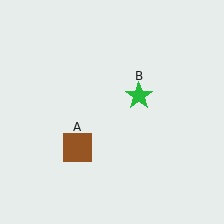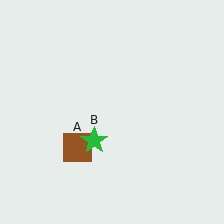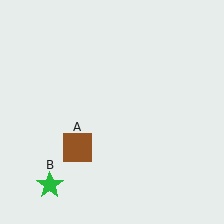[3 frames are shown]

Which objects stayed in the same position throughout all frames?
Brown square (object A) remained stationary.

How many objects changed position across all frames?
1 object changed position: green star (object B).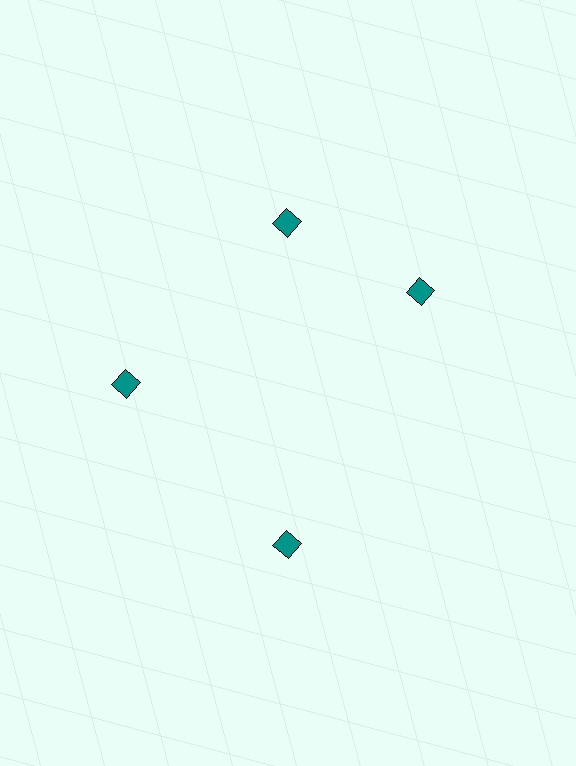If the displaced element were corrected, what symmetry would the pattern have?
It would have 4-fold rotational symmetry — the pattern would map onto itself every 90 degrees.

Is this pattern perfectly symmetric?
No. The 4 teal diamonds are arranged in a ring, but one element near the 3 o'clock position is rotated out of alignment along the ring, breaking the 4-fold rotational symmetry.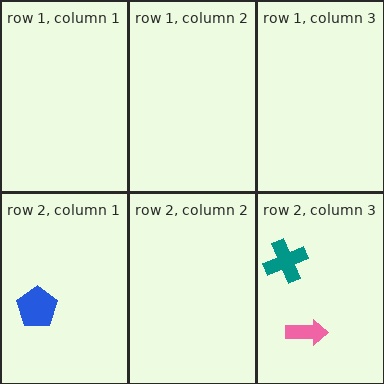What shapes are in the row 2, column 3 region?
The pink arrow, the teal cross.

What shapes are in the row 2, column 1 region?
The blue pentagon.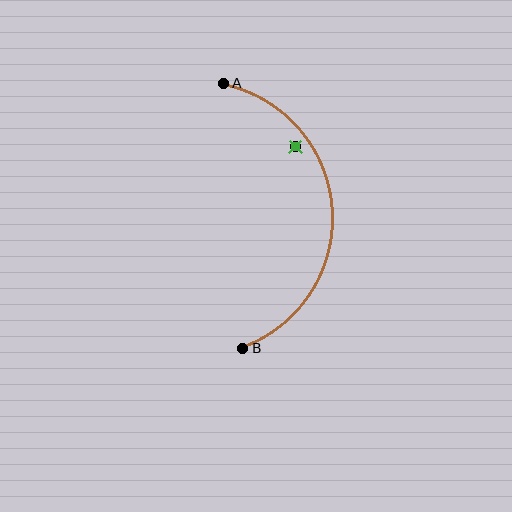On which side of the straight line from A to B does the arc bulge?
The arc bulges to the right of the straight line connecting A and B.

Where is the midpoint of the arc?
The arc midpoint is the point on the curve farthest from the straight line joining A and B. It sits to the right of that line.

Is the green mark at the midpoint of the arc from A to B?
No — the green mark does not lie on the arc at all. It sits slightly inside the curve.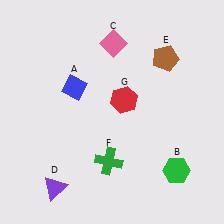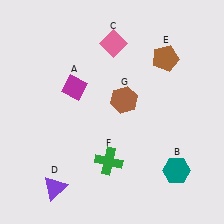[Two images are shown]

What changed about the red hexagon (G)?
In Image 1, G is red. In Image 2, it changed to brown.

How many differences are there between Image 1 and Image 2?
There are 3 differences between the two images.